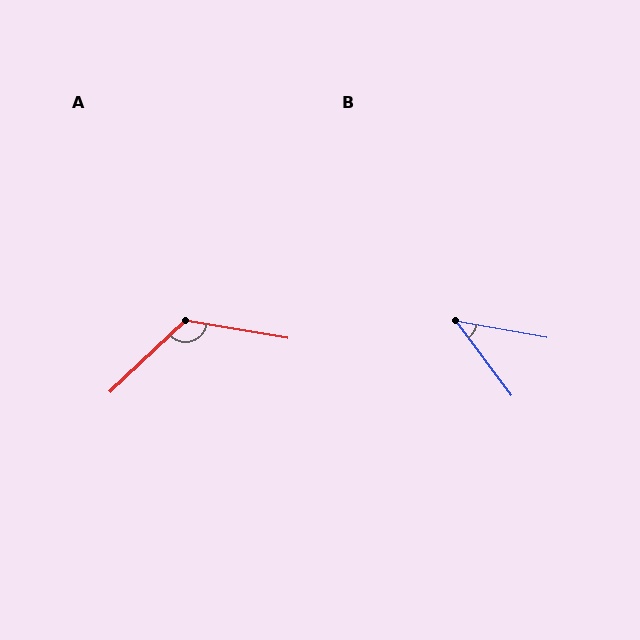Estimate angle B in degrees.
Approximately 43 degrees.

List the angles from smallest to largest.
B (43°), A (127°).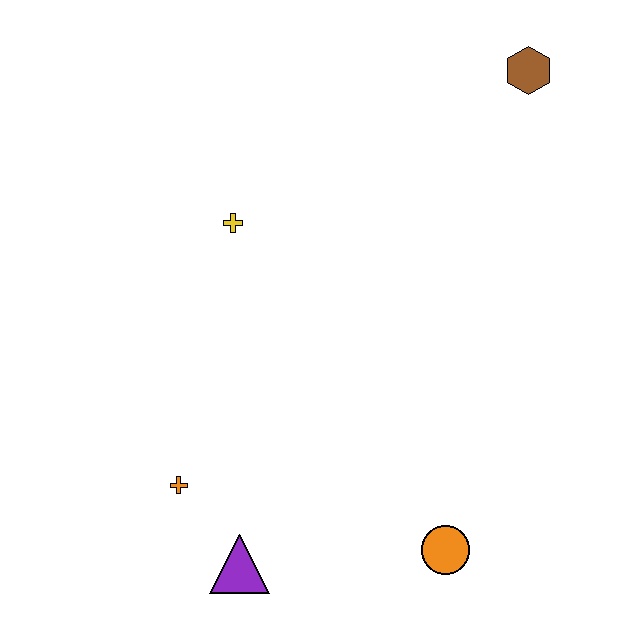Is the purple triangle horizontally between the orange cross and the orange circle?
Yes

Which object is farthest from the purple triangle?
The brown hexagon is farthest from the purple triangle.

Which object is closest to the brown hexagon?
The yellow cross is closest to the brown hexagon.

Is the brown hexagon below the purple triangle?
No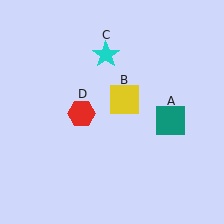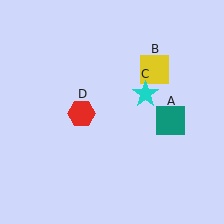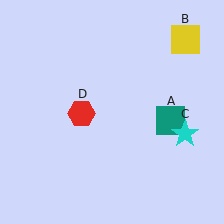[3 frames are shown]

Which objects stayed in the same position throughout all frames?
Teal square (object A) and red hexagon (object D) remained stationary.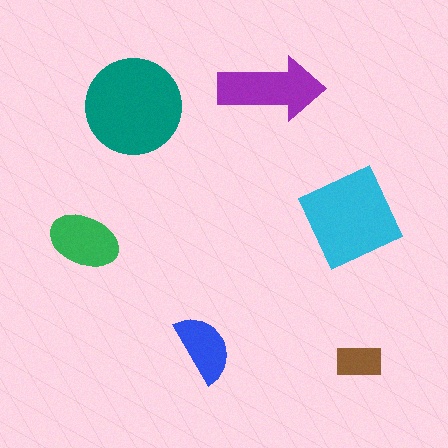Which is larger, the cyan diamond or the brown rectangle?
The cyan diamond.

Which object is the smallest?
The brown rectangle.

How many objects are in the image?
There are 6 objects in the image.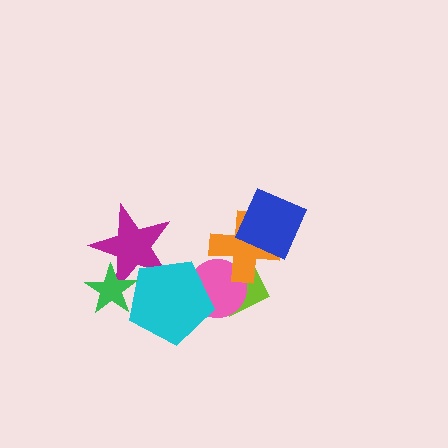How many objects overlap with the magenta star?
2 objects overlap with the magenta star.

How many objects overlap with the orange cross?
3 objects overlap with the orange cross.